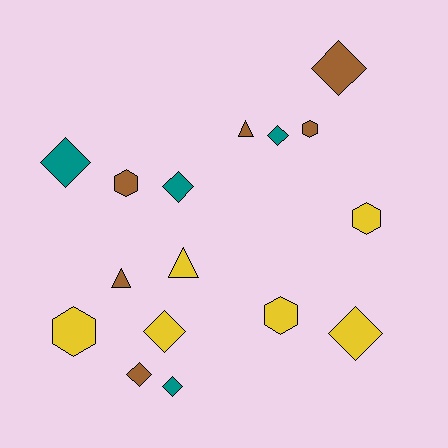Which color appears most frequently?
Yellow, with 6 objects.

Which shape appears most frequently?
Diamond, with 8 objects.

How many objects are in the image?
There are 16 objects.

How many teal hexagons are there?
There are no teal hexagons.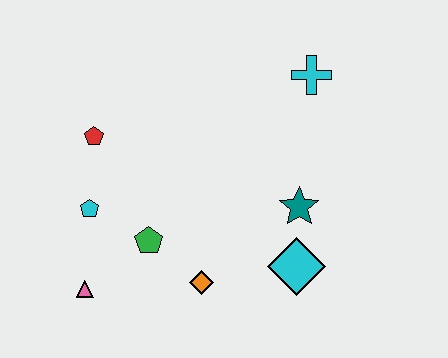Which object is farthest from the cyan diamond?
The red pentagon is farthest from the cyan diamond.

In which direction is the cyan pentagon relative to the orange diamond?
The cyan pentagon is to the left of the orange diamond.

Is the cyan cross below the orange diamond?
No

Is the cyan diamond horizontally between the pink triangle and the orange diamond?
No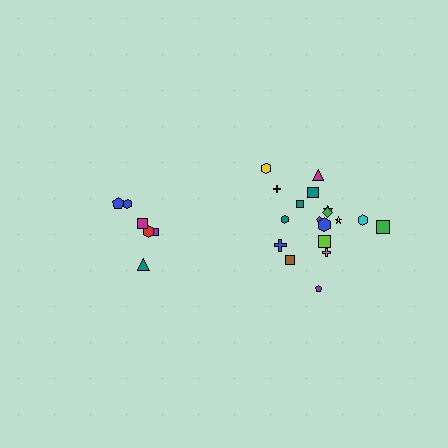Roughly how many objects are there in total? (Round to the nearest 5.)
Roughly 25 objects in total.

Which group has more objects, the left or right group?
The right group.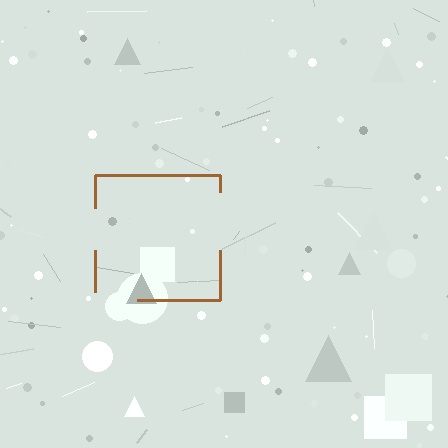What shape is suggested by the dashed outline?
The dashed outline suggests a square.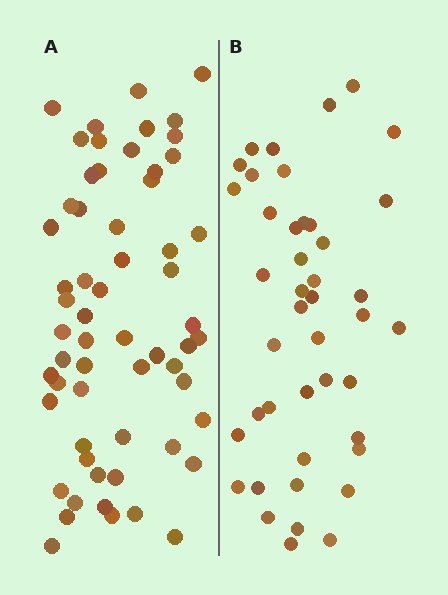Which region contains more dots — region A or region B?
Region A (the left region) has more dots.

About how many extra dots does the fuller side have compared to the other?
Region A has approximately 15 more dots than region B.